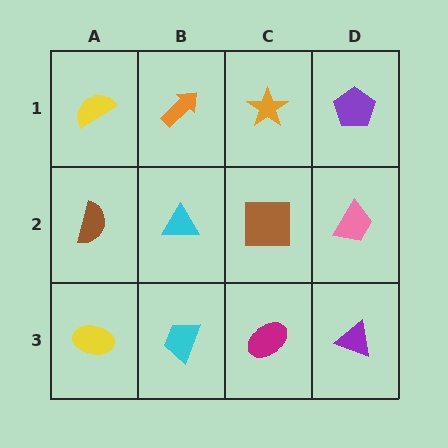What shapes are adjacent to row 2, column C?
An orange star (row 1, column C), a magenta ellipse (row 3, column C), a cyan triangle (row 2, column B), a pink trapezoid (row 2, column D).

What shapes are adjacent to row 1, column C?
A brown square (row 2, column C), an orange arrow (row 1, column B), a purple pentagon (row 1, column D).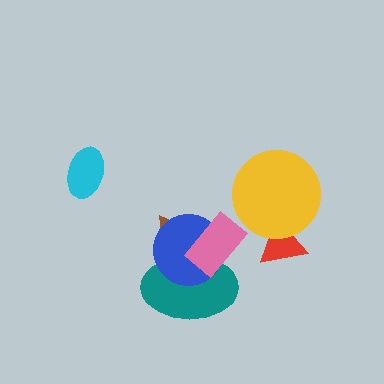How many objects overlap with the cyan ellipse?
0 objects overlap with the cyan ellipse.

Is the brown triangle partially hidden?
Yes, it is partially covered by another shape.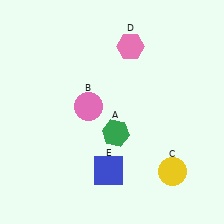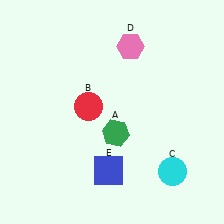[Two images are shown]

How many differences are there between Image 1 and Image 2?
There are 2 differences between the two images.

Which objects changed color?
B changed from pink to red. C changed from yellow to cyan.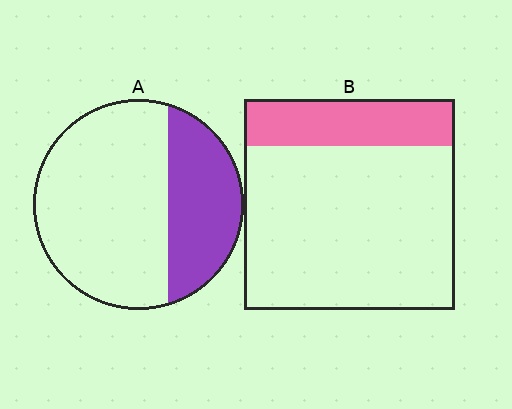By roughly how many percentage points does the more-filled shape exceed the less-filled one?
By roughly 10 percentage points (A over B).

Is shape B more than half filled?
No.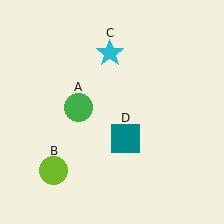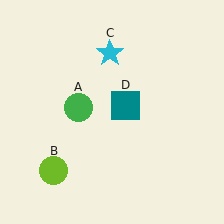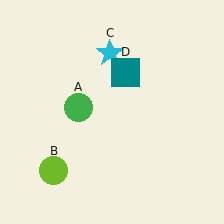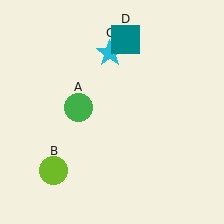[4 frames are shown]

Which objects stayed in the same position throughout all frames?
Green circle (object A) and lime circle (object B) and cyan star (object C) remained stationary.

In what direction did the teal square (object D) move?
The teal square (object D) moved up.